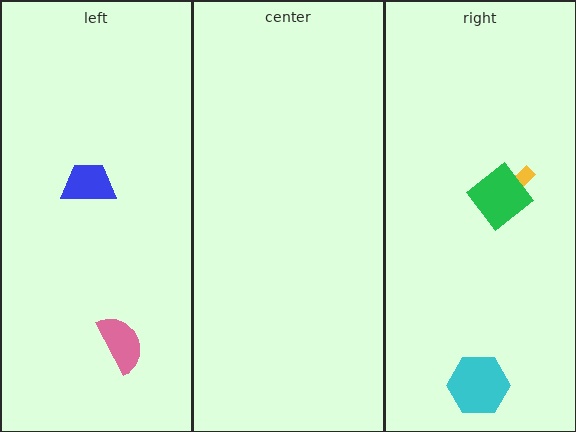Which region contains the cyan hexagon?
The right region.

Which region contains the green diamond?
The right region.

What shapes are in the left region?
The blue trapezoid, the pink semicircle.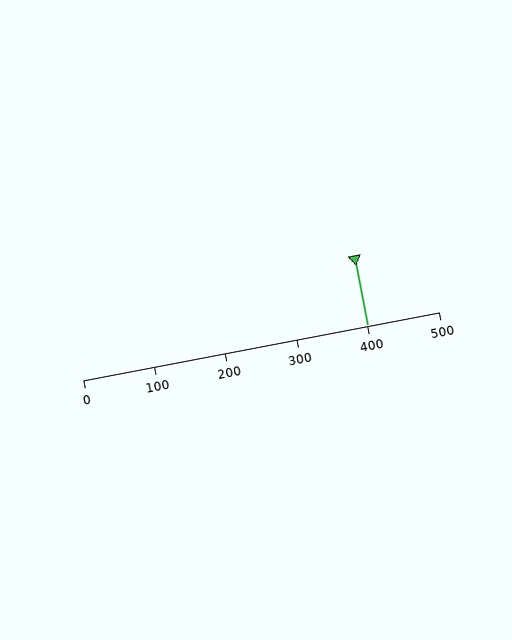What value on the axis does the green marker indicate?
The marker indicates approximately 400.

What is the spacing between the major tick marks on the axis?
The major ticks are spaced 100 apart.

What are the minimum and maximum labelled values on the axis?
The axis runs from 0 to 500.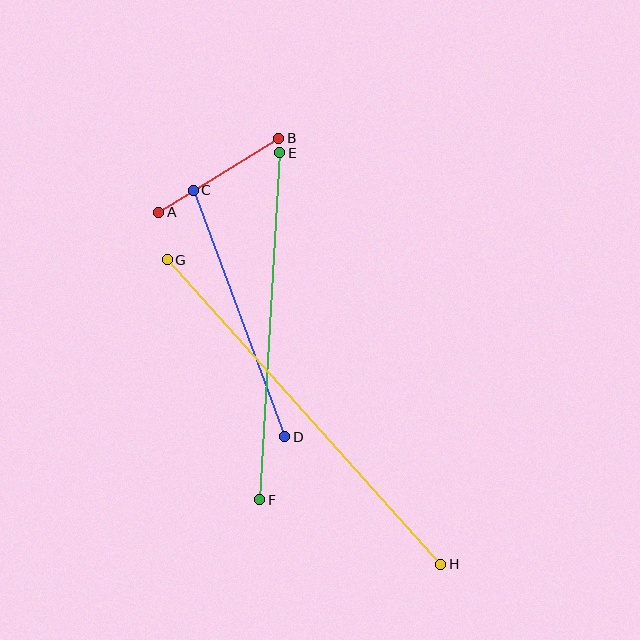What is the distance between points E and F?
The distance is approximately 348 pixels.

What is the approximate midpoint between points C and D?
The midpoint is at approximately (239, 314) pixels.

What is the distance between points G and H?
The distance is approximately 409 pixels.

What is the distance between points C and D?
The distance is approximately 263 pixels.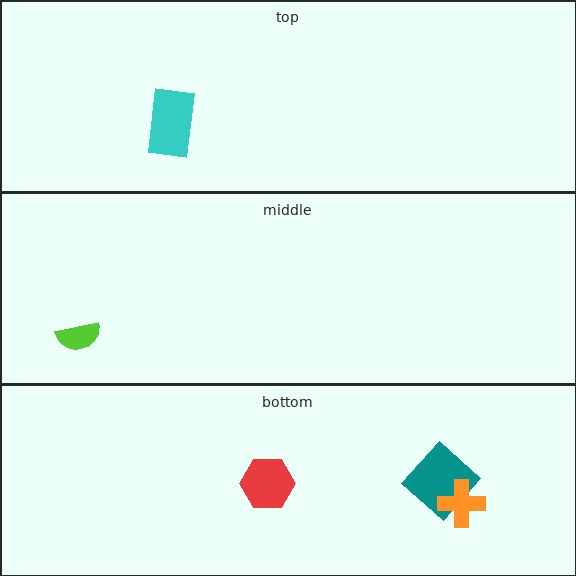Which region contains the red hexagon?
The bottom region.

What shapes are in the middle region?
The lime semicircle.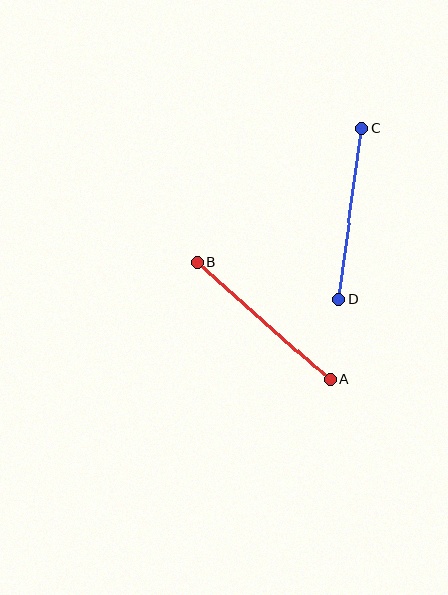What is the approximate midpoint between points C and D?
The midpoint is at approximately (350, 214) pixels.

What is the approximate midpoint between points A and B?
The midpoint is at approximately (264, 321) pixels.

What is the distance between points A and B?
The distance is approximately 177 pixels.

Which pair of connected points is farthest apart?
Points A and B are farthest apart.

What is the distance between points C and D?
The distance is approximately 173 pixels.